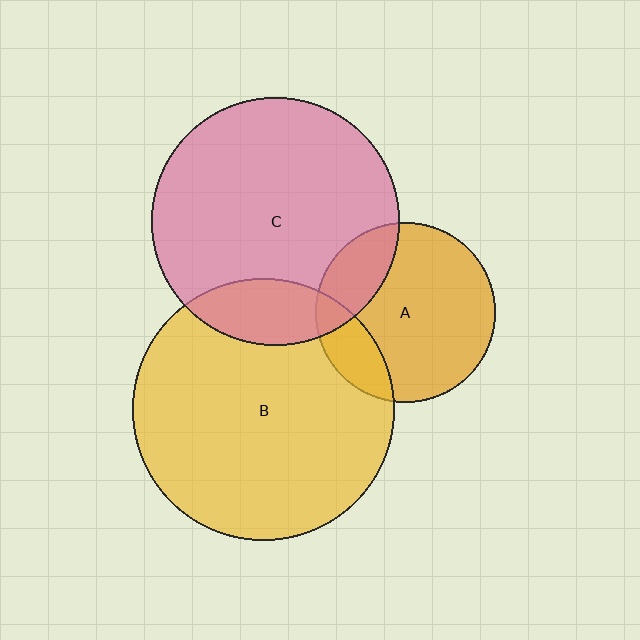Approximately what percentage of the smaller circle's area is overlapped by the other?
Approximately 15%.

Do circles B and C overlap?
Yes.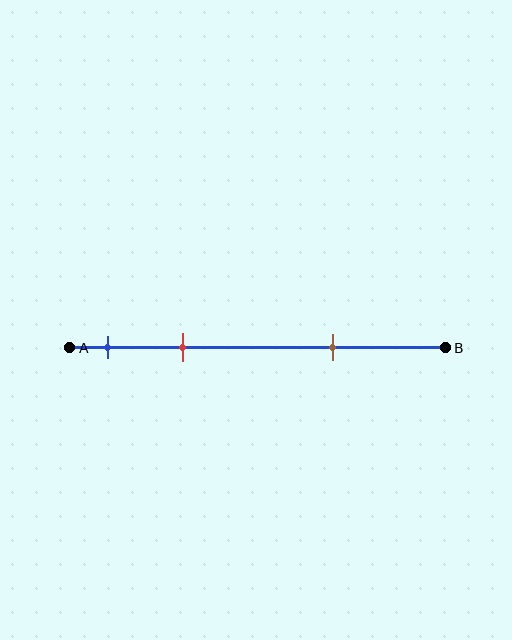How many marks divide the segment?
There are 3 marks dividing the segment.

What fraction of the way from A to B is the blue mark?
The blue mark is approximately 10% (0.1) of the way from A to B.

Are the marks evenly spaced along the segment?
No, the marks are not evenly spaced.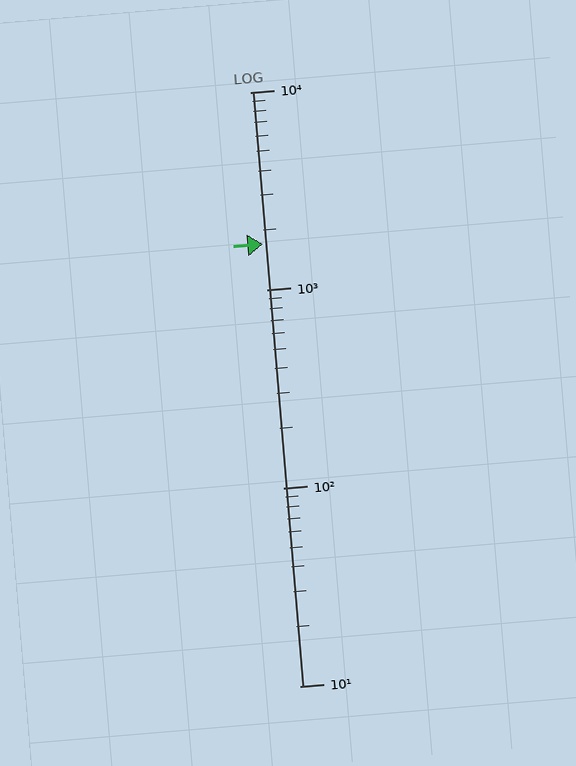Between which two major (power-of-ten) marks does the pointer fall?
The pointer is between 1000 and 10000.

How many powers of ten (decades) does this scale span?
The scale spans 3 decades, from 10 to 10000.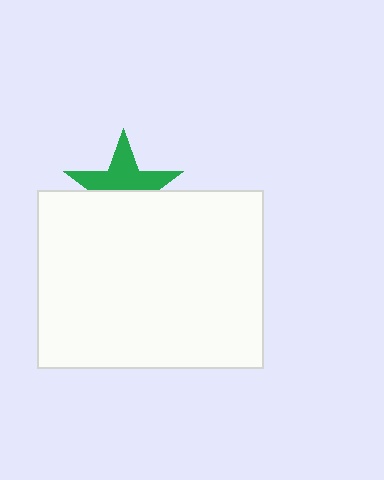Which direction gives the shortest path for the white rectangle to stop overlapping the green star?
Moving down gives the shortest separation.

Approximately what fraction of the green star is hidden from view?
Roughly 49% of the green star is hidden behind the white rectangle.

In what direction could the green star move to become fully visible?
The green star could move up. That would shift it out from behind the white rectangle entirely.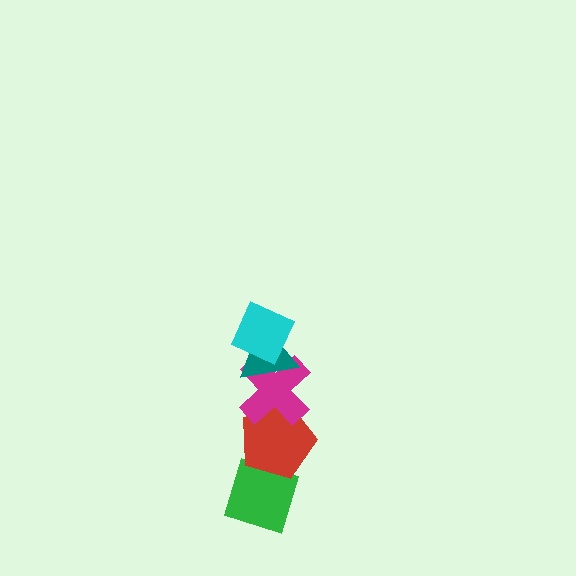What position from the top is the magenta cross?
The magenta cross is 3rd from the top.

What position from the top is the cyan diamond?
The cyan diamond is 1st from the top.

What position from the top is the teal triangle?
The teal triangle is 2nd from the top.